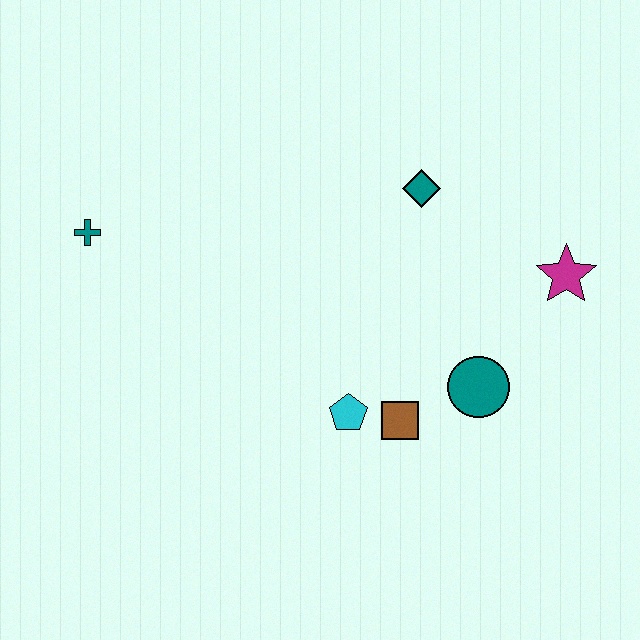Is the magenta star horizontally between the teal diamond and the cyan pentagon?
No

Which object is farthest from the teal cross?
The magenta star is farthest from the teal cross.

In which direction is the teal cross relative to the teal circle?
The teal cross is to the left of the teal circle.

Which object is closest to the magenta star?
The teal circle is closest to the magenta star.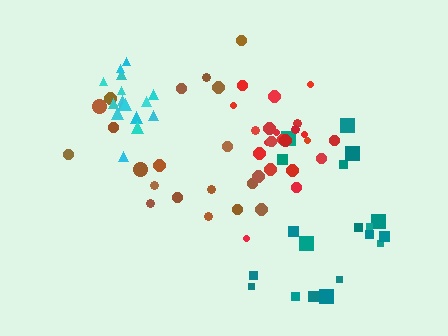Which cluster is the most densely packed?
Cyan.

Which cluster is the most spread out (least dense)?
Brown.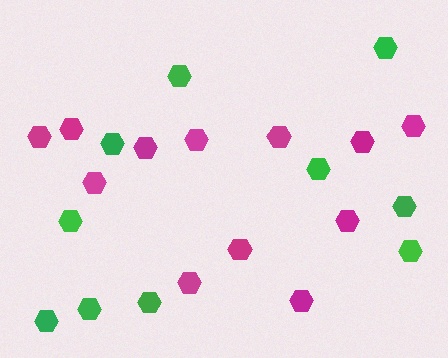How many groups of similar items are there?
There are 2 groups: one group of magenta hexagons (12) and one group of green hexagons (10).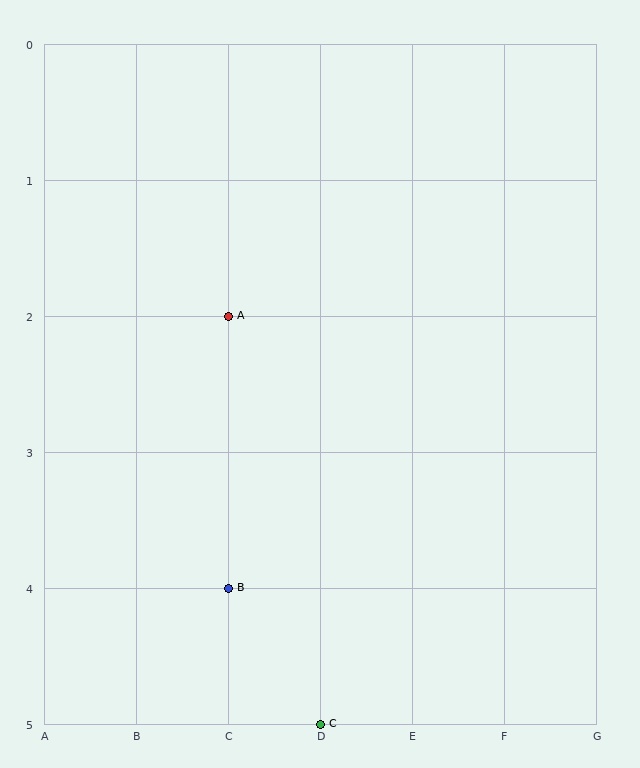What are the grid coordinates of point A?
Point A is at grid coordinates (C, 2).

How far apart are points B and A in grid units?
Points B and A are 2 rows apart.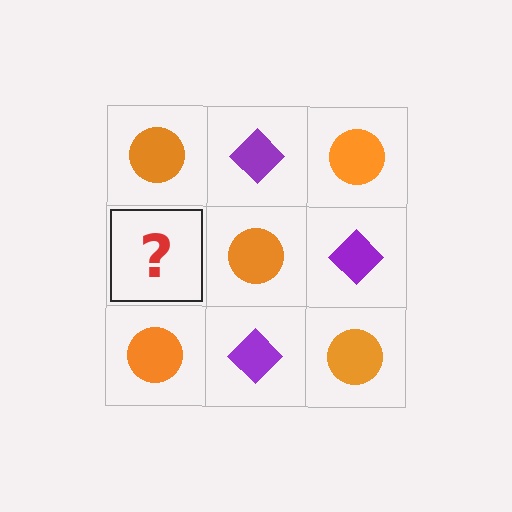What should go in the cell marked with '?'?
The missing cell should contain a purple diamond.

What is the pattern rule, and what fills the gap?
The rule is that it alternates orange circle and purple diamond in a checkerboard pattern. The gap should be filled with a purple diamond.